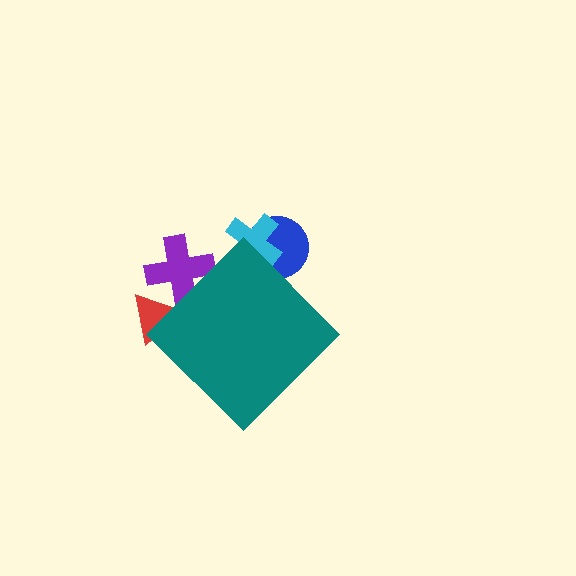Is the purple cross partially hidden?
Yes, the purple cross is partially hidden behind the teal diamond.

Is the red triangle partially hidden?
Yes, the red triangle is partially hidden behind the teal diamond.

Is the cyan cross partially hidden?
Yes, the cyan cross is partially hidden behind the teal diamond.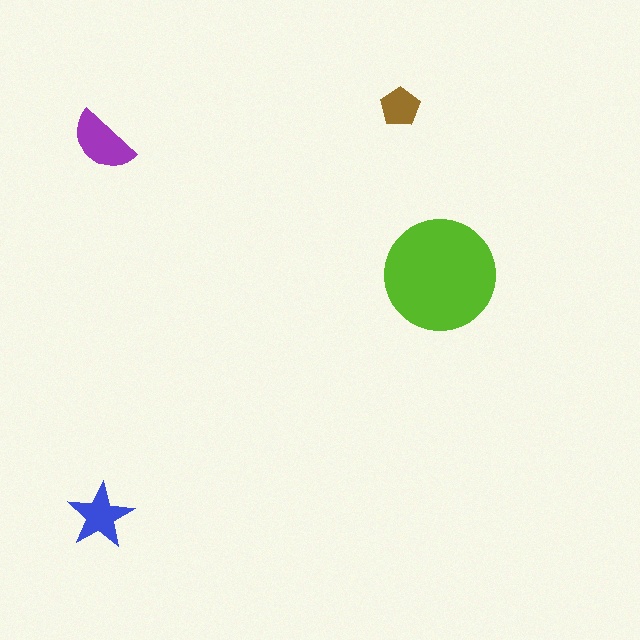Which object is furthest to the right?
The lime circle is rightmost.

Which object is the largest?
The lime circle.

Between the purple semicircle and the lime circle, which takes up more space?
The lime circle.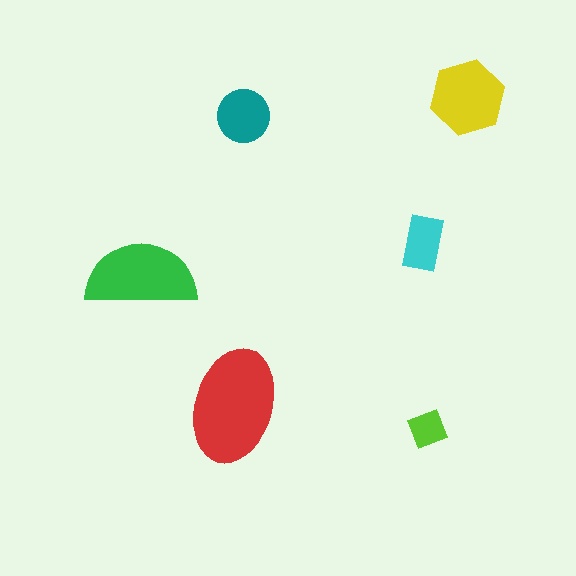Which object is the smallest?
The lime diamond.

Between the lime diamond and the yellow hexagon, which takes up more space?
The yellow hexagon.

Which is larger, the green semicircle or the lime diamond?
The green semicircle.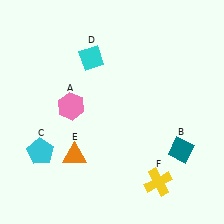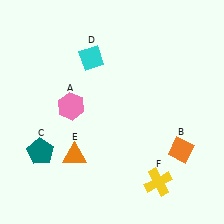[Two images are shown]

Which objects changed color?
B changed from teal to orange. C changed from cyan to teal.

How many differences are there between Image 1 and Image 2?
There are 2 differences between the two images.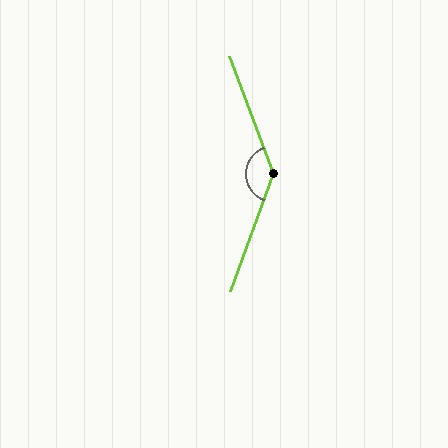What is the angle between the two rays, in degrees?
Approximately 139 degrees.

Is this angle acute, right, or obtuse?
It is obtuse.